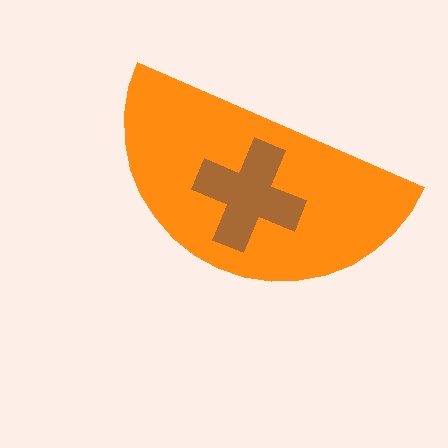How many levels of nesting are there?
2.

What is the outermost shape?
The orange semicircle.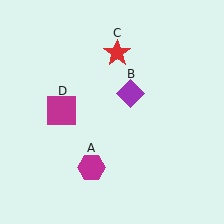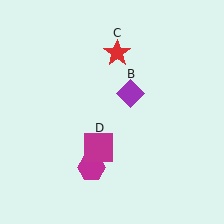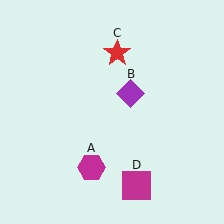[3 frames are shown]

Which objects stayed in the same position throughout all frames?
Magenta hexagon (object A) and purple diamond (object B) and red star (object C) remained stationary.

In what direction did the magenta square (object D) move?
The magenta square (object D) moved down and to the right.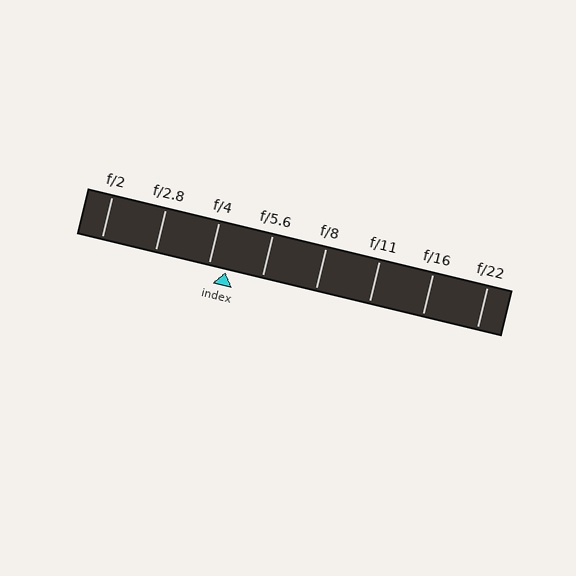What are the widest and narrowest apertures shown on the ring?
The widest aperture shown is f/2 and the narrowest is f/22.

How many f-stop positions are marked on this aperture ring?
There are 8 f-stop positions marked.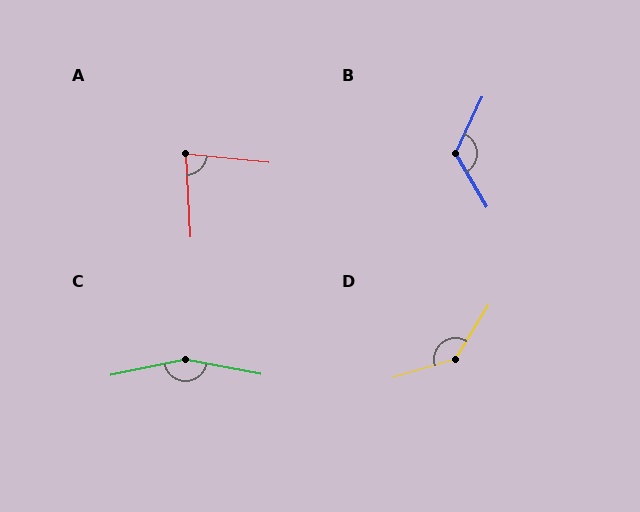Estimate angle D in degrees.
Approximately 138 degrees.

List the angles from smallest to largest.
A (81°), B (125°), D (138°), C (157°).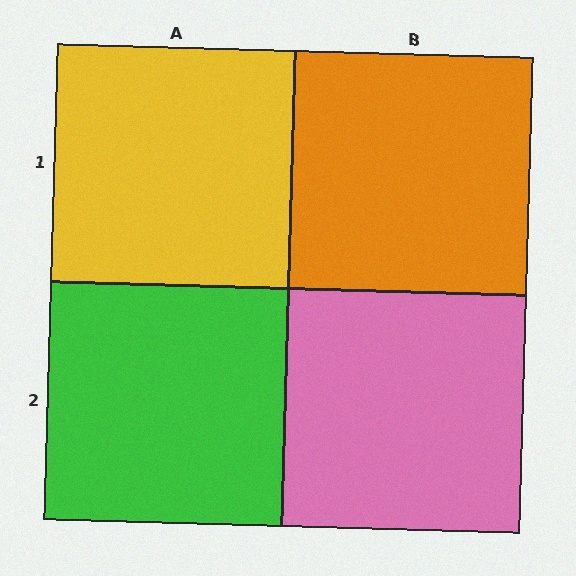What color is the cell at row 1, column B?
Orange.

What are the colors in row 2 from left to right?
Green, pink.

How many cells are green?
1 cell is green.